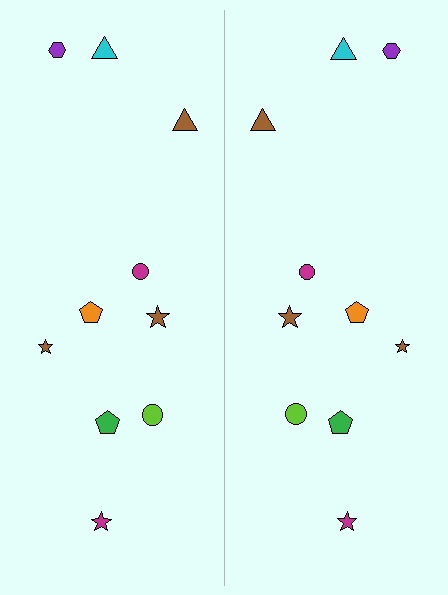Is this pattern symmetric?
Yes, this pattern has bilateral (reflection) symmetry.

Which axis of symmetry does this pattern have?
The pattern has a vertical axis of symmetry running through the center of the image.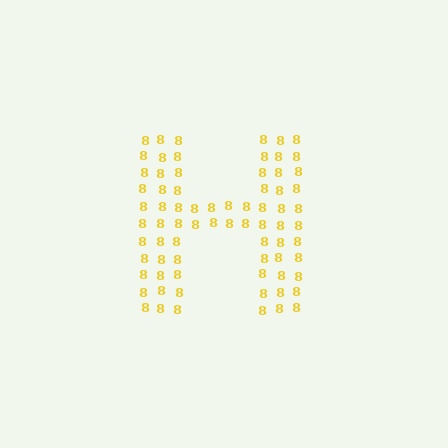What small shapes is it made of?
It is made of small digit 8's.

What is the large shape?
The large shape is the letter H.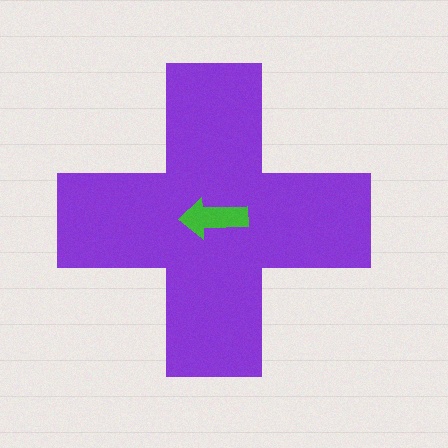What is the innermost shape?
The green arrow.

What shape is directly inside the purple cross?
The green arrow.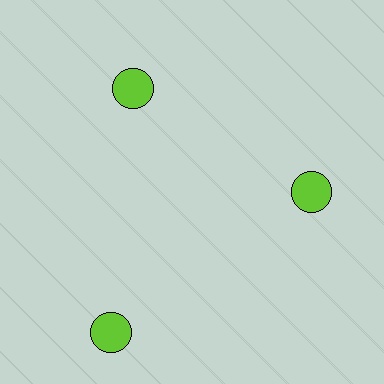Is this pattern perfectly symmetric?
No. The 3 lime circles are arranged in a ring, but one element near the 7 o'clock position is pushed outward from the center, breaking the 3-fold rotational symmetry.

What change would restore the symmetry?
The symmetry would be restored by moving it inward, back onto the ring so that all 3 circles sit at equal angles and equal distance from the center.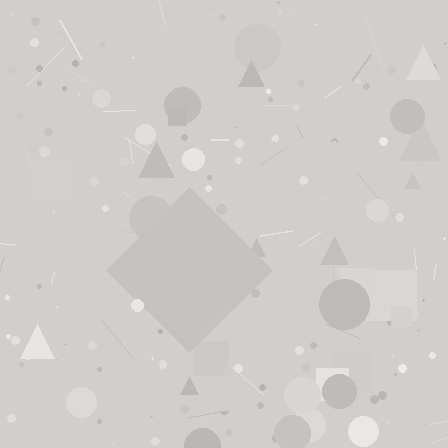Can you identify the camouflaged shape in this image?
The camouflaged shape is a diamond.